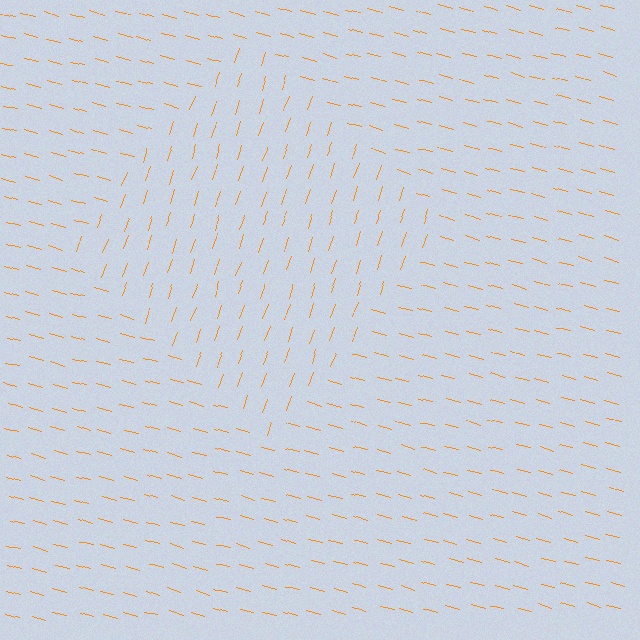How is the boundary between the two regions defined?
The boundary is defined purely by a change in line orientation (approximately 87 degrees difference). All lines are the same color and thickness.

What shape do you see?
I see a diamond.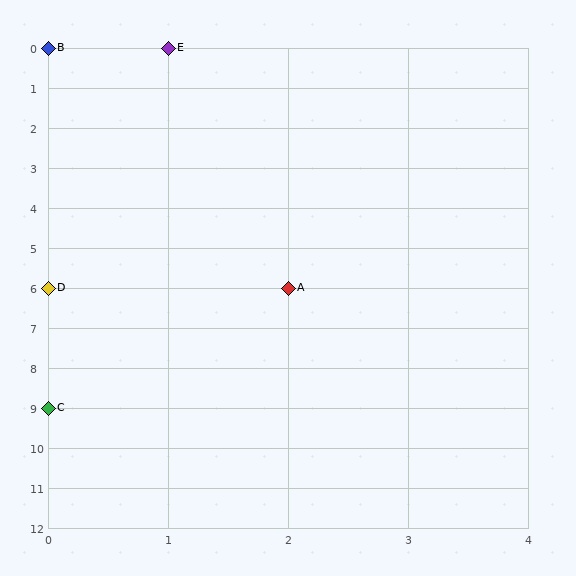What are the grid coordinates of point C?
Point C is at grid coordinates (0, 9).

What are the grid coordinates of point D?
Point D is at grid coordinates (0, 6).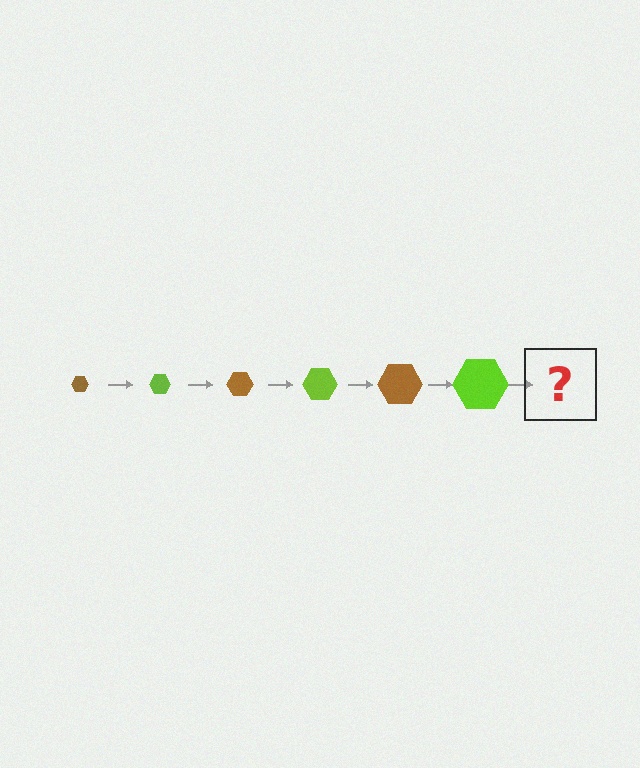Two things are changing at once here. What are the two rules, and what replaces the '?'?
The two rules are that the hexagon grows larger each step and the color cycles through brown and lime. The '?' should be a brown hexagon, larger than the previous one.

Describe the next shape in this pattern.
It should be a brown hexagon, larger than the previous one.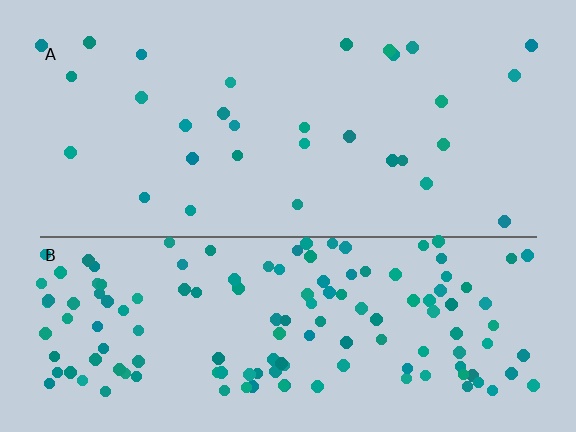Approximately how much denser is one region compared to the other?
Approximately 4.5× — region B over region A.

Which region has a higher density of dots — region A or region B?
B (the bottom).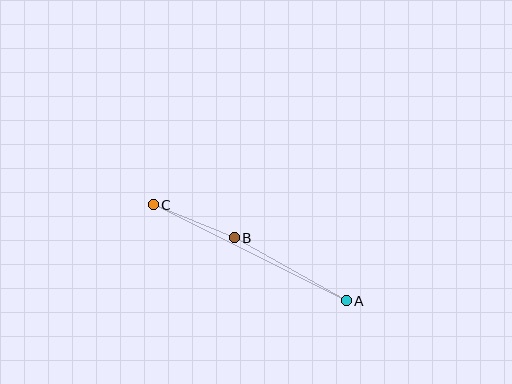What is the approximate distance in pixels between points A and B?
The distance between A and B is approximately 128 pixels.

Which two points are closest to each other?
Points B and C are closest to each other.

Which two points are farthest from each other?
Points A and C are farthest from each other.